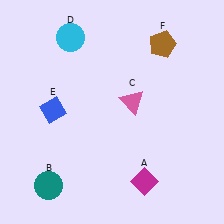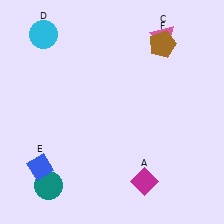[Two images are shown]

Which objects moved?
The objects that moved are: the pink triangle (C), the cyan circle (D), the blue diamond (E).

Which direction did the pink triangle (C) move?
The pink triangle (C) moved up.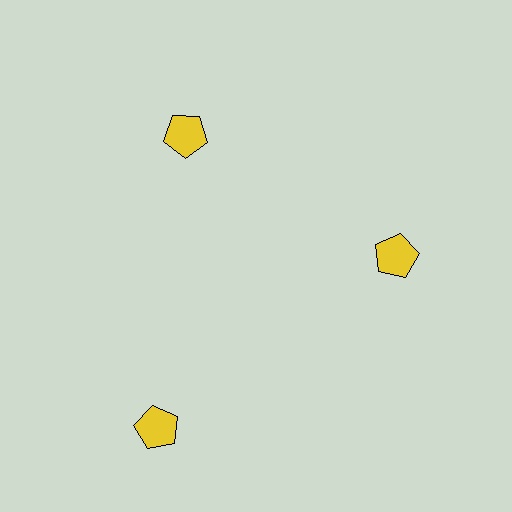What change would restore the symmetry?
The symmetry would be restored by moving it inward, back onto the ring so that all 3 pentagons sit at equal angles and equal distance from the center.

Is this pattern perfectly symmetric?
No. The 3 yellow pentagons are arranged in a ring, but one element near the 7 o'clock position is pushed outward from the center, breaking the 3-fold rotational symmetry.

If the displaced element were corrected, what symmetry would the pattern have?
It would have 3-fold rotational symmetry — the pattern would map onto itself every 120 degrees.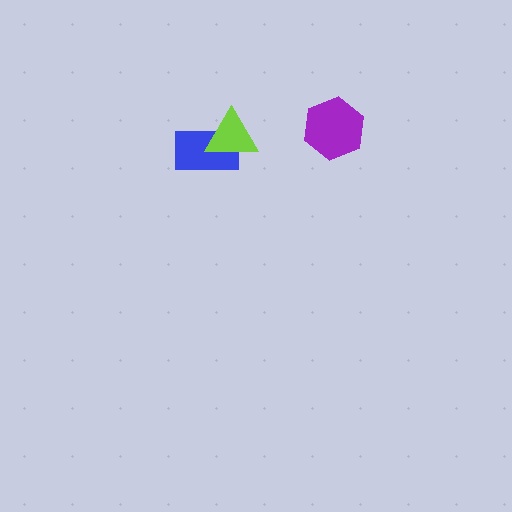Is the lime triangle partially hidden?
No, no other shape covers it.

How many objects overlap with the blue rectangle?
1 object overlaps with the blue rectangle.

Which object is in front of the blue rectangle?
The lime triangle is in front of the blue rectangle.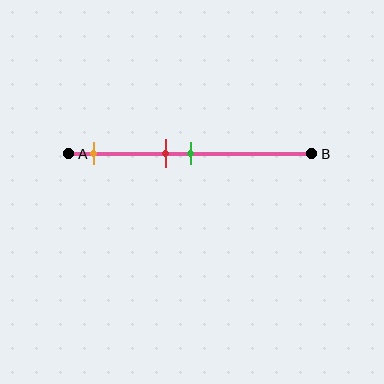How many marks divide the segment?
There are 3 marks dividing the segment.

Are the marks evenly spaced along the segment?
No, the marks are not evenly spaced.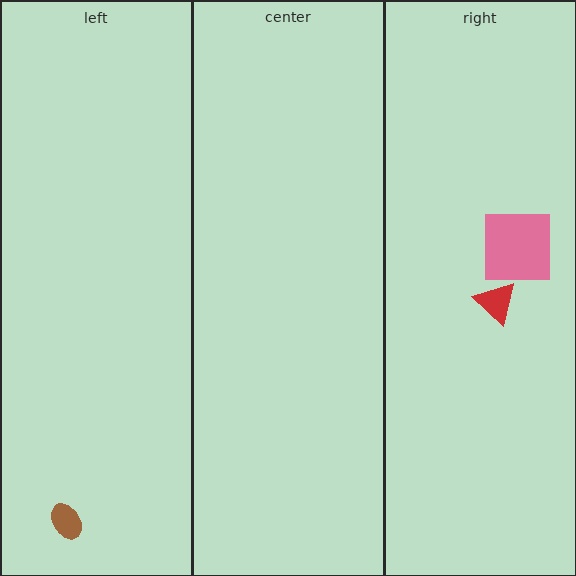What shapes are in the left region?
The brown ellipse.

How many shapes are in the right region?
2.